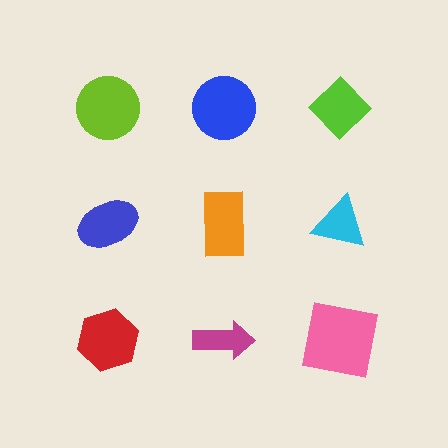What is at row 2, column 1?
A blue ellipse.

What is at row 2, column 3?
A cyan triangle.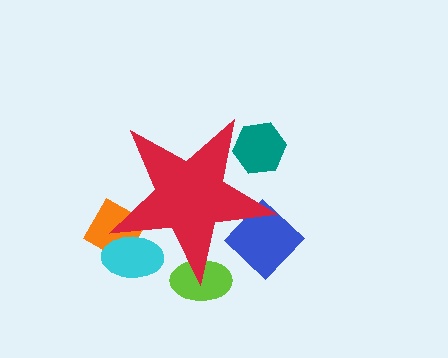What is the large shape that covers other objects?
A red star.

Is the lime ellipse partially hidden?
Yes, the lime ellipse is partially hidden behind the red star.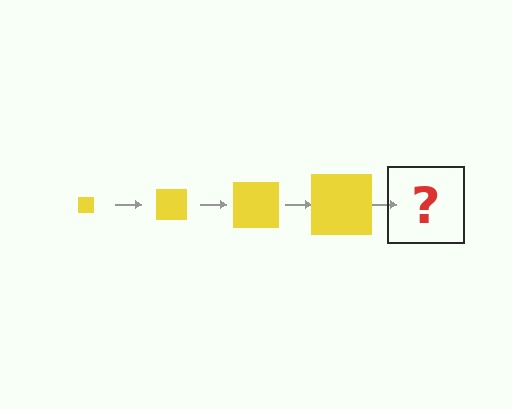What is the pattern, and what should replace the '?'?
The pattern is that the square gets progressively larger each step. The '?' should be a yellow square, larger than the previous one.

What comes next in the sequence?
The next element should be a yellow square, larger than the previous one.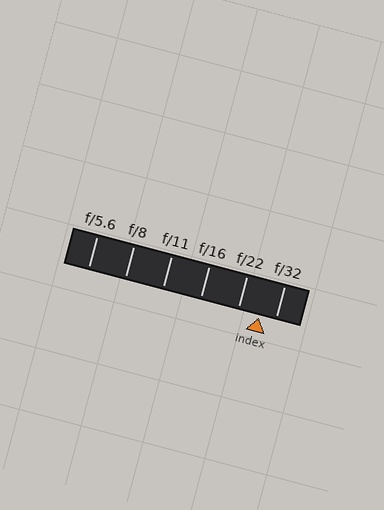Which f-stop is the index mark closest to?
The index mark is closest to f/32.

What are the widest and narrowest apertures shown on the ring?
The widest aperture shown is f/5.6 and the narrowest is f/32.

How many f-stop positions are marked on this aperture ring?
There are 6 f-stop positions marked.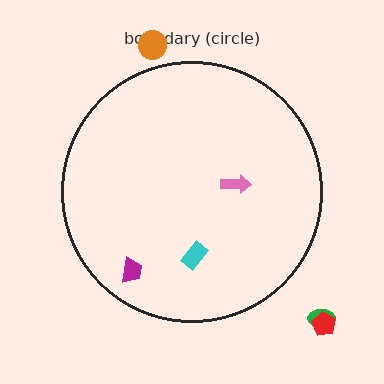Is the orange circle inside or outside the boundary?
Outside.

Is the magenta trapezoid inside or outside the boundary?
Inside.